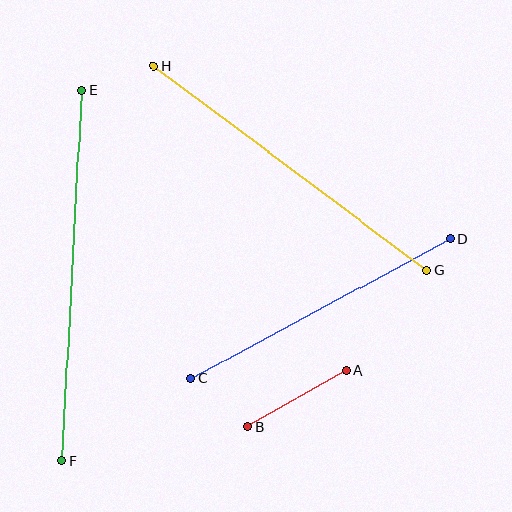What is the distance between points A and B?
The distance is approximately 114 pixels.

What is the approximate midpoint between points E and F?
The midpoint is at approximately (72, 276) pixels.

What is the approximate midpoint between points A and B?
The midpoint is at approximately (297, 399) pixels.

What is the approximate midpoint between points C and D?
The midpoint is at approximately (321, 308) pixels.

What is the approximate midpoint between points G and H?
The midpoint is at approximately (290, 168) pixels.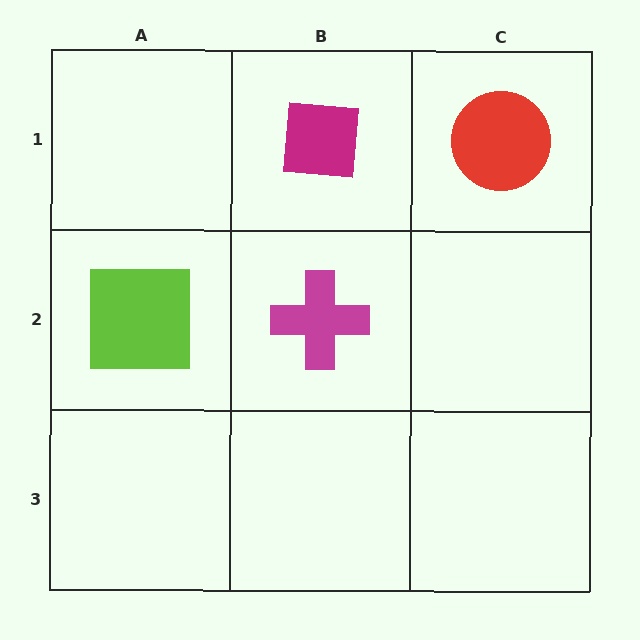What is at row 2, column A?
A lime square.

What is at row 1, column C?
A red circle.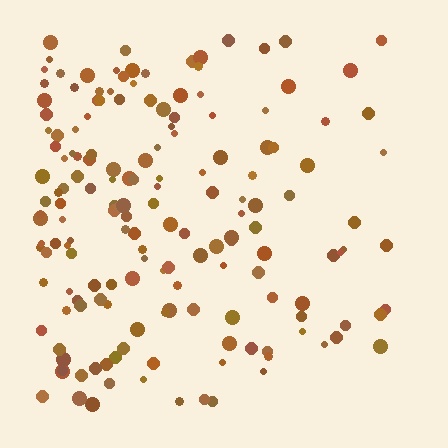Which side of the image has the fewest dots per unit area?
The right.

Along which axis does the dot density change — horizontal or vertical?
Horizontal.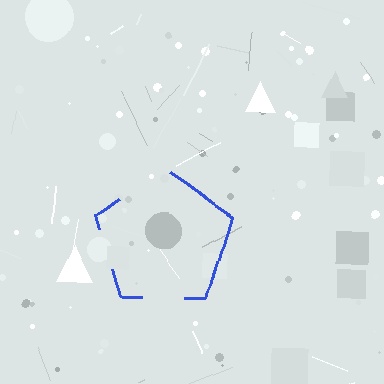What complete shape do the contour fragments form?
The contour fragments form a pentagon.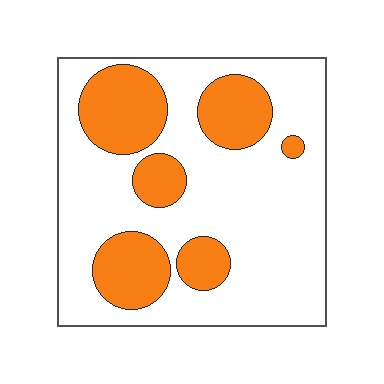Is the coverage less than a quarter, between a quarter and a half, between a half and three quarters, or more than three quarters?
Between a quarter and a half.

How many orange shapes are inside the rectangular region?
6.